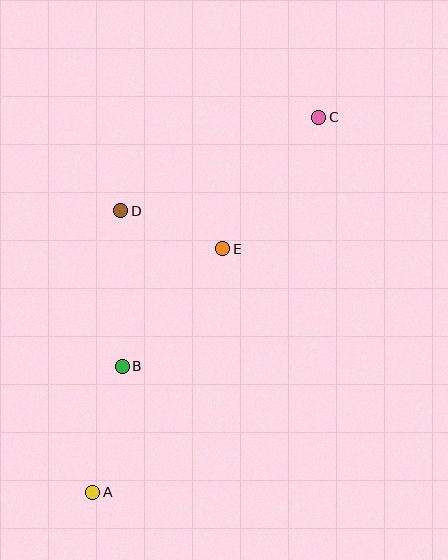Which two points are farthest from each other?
Points A and C are farthest from each other.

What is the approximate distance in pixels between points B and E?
The distance between B and E is approximately 154 pixels.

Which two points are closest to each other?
Points D and E are closest to each other.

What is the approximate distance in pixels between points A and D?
The distance between A and D is approximately 283 pixels.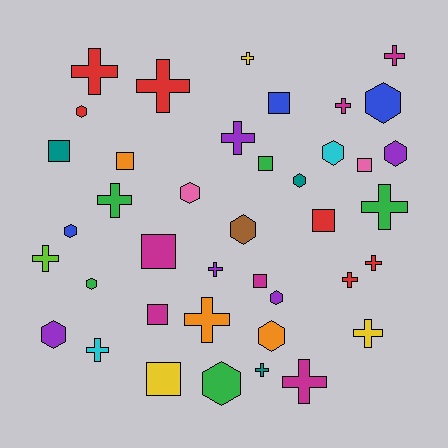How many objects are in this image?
There are 40 objects.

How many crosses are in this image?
There are 17 crosses.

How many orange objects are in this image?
There are 3 orange objects.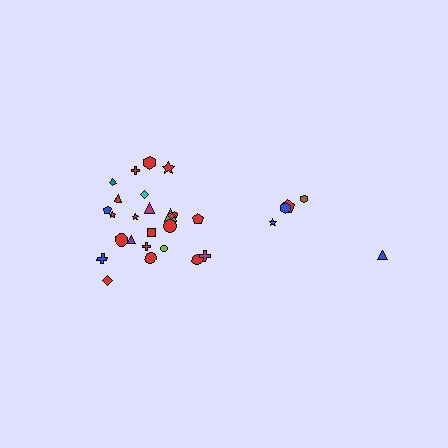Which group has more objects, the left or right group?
The left group.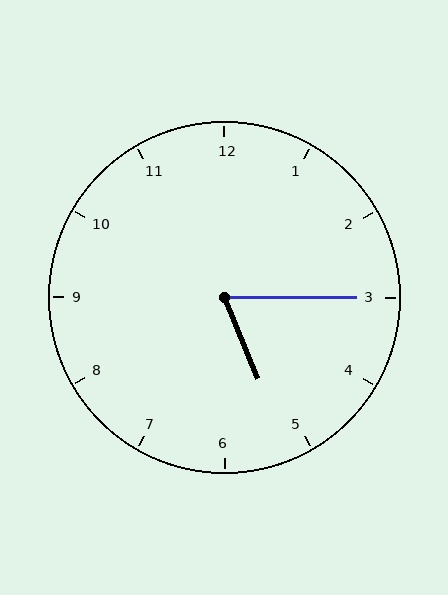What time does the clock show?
5:15.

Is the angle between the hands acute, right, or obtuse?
It is acute.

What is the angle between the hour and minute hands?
Approximately 68 degrees.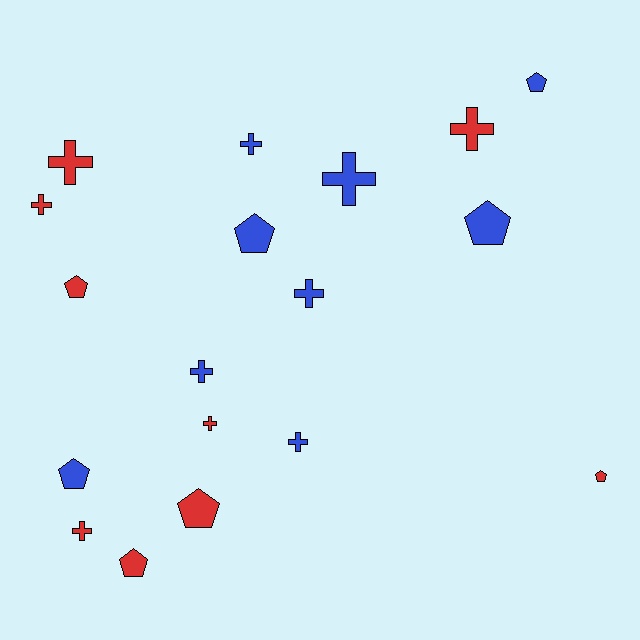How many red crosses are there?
There are 5 red crosses.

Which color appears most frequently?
Blue, with 9 objects.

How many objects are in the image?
There are 18 objects.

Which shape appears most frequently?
Cross, with 10 objects.